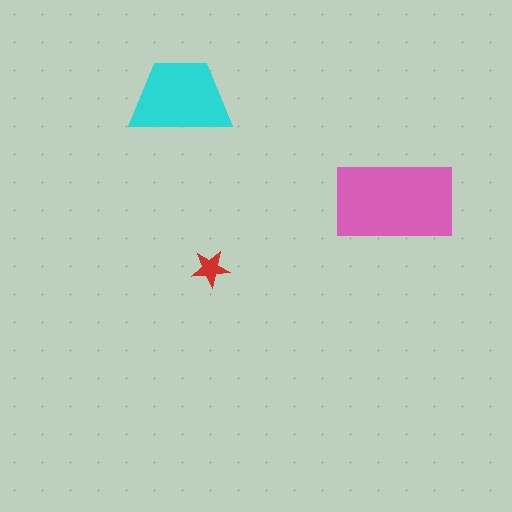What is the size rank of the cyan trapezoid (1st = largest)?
2nd.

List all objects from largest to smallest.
The pink rectangle, the cyan trapezoid, the red star.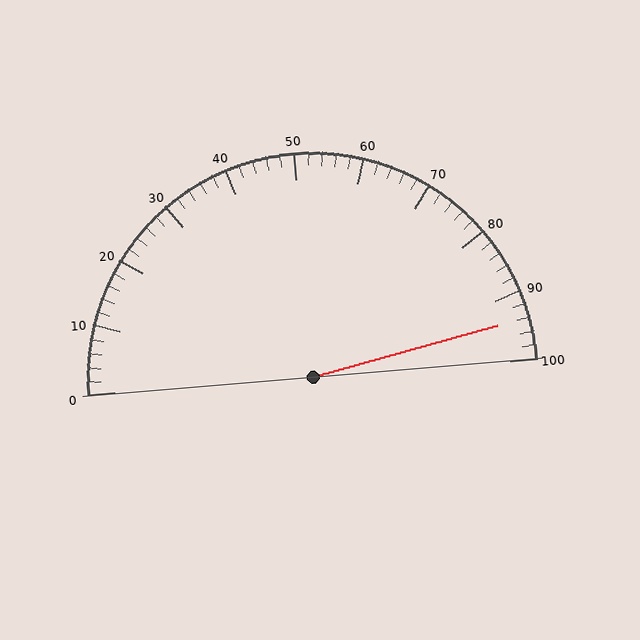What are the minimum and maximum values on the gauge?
The gauge ranges from 0 to 100.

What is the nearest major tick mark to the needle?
The nearest major tick mark is 90.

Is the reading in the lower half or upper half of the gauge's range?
The reading is in the upper half of the range (0 to 100).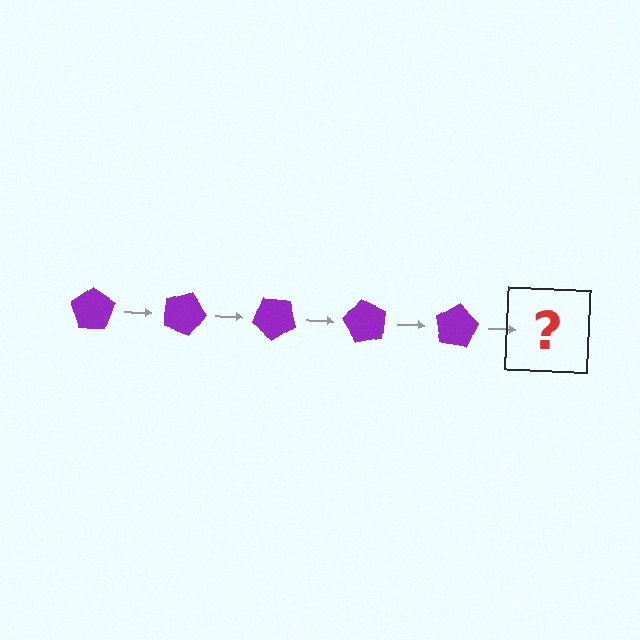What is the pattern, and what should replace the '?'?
The pattern is that the pentagon rotates 20 degrees each step. The '?' should be a purple pentagon rotated 100 degrees.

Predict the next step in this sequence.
The next step is a purple pentagon rotated 100 degrees.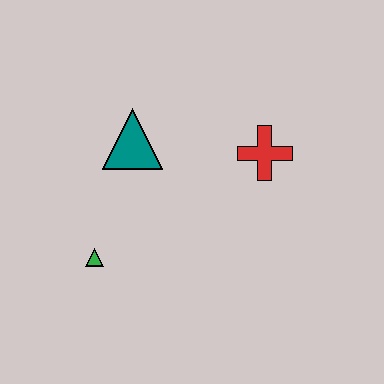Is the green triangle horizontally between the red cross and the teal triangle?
No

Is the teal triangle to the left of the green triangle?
No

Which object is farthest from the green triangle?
The red cross is farthest from the green triangle.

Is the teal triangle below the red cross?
No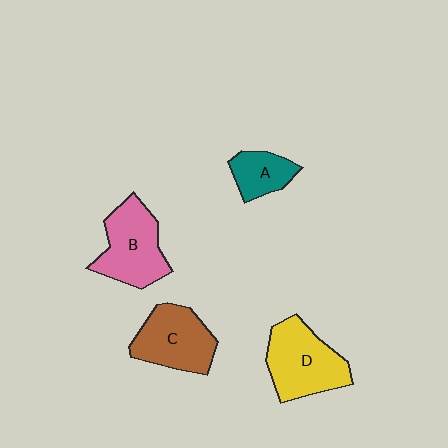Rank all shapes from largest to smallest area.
From largest to smallest: D (yellow), B (pink), C (brown), A (teal).